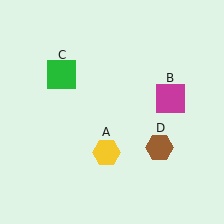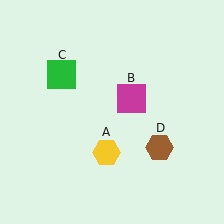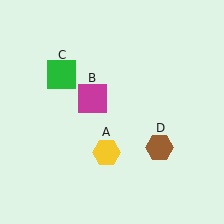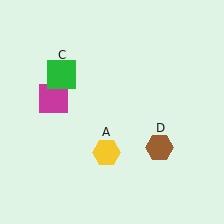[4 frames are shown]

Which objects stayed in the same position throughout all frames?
Yellow hexagon (object A) and green square (object C) and brown hexagon (object D) remained stationary.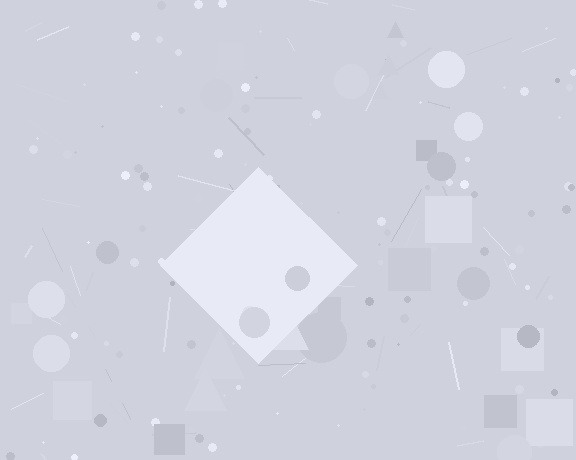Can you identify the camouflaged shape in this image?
The camouflaged shape is a diamond.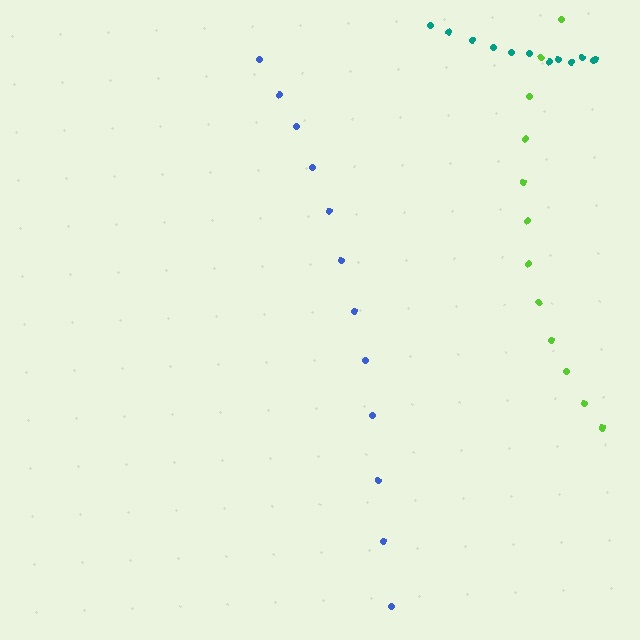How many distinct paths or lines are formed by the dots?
There are 3 distinct paths.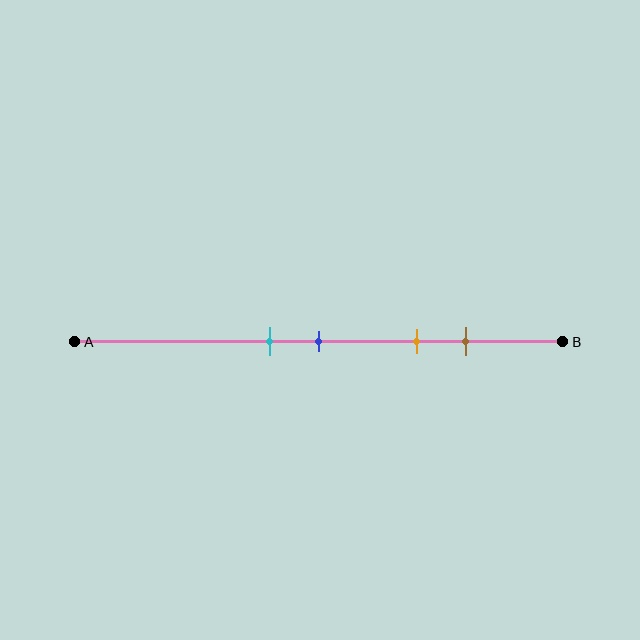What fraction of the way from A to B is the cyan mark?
The cyan mark is approximately 40% (0.4) of the way from A to B.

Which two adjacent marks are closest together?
The cyan and blue marks are the closest adjacent pair.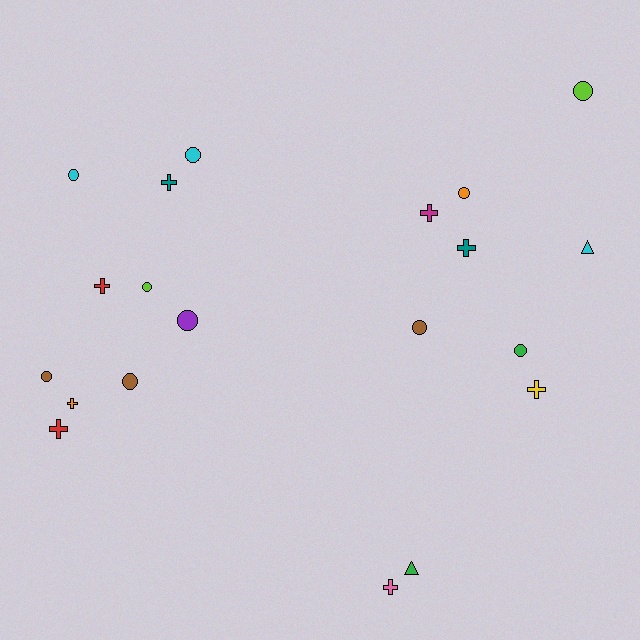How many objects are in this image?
There are 20 objects.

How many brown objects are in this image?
There are 3 brown objects.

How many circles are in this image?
There are 10 circles.